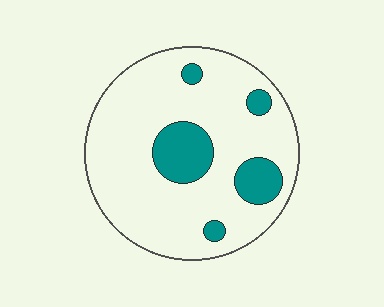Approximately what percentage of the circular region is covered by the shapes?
Approximately 15%.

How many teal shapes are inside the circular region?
5.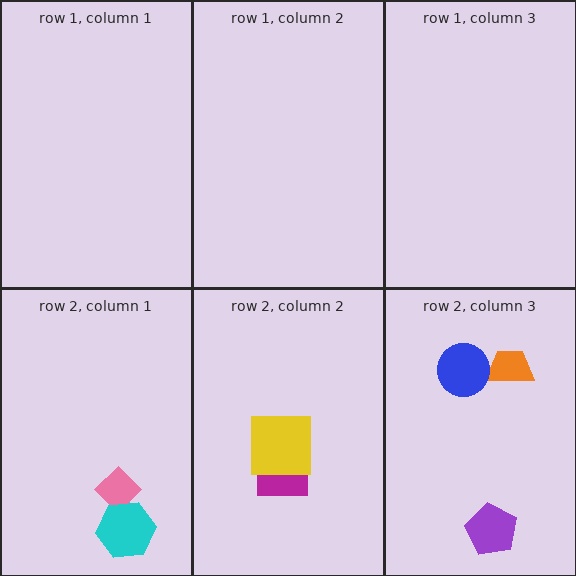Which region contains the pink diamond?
The row 2, column 1 region.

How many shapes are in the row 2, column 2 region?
2.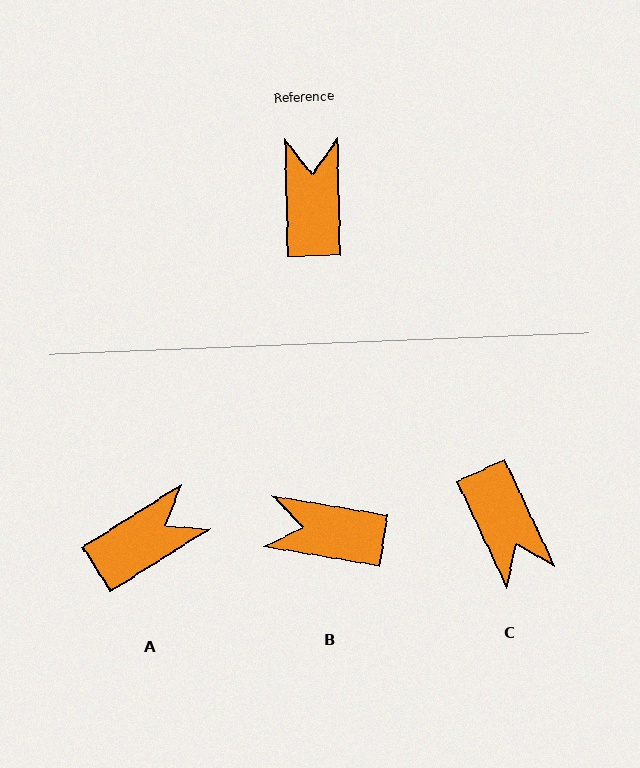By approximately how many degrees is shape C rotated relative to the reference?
Approximately 157 degrees clockwise.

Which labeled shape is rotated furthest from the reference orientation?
C, about 157 degrees away.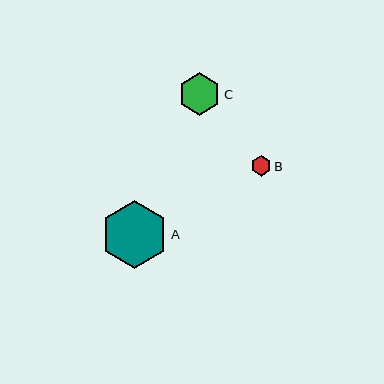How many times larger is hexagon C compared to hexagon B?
Hexagon C is approximately 2.1 times the size of hexagon B.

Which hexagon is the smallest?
Hexagon B is the smallest with a size of approximately 20 pixels.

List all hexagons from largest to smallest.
From largest to smallest: A, C, B.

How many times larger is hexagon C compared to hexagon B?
Hexagon C is approximately 2.1 times the size of hexagon B.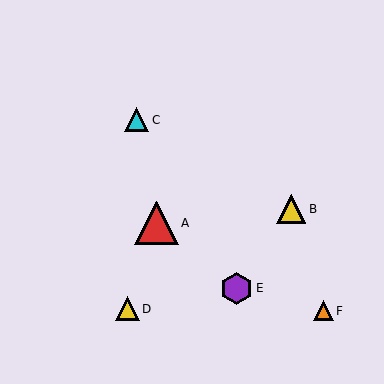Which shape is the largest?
The red triangle (labeled A) is the largest.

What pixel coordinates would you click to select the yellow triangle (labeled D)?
Click at (127, 309) to select the yellow triangle D.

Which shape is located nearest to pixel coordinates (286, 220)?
The yellow triangle (labeled B) at (291, 209) is nearest to that location.